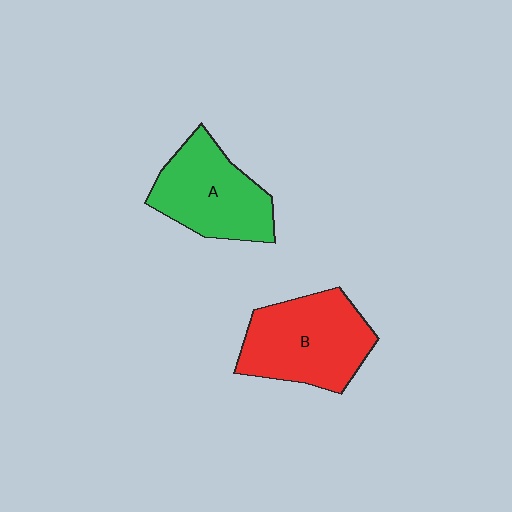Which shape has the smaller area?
Shape A (green).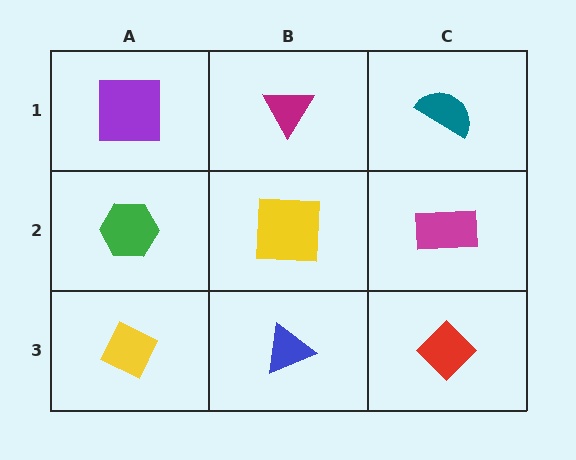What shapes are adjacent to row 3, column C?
A magenta rectangle (row 2, column C), a blue triangle (row 3, column B).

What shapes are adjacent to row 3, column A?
A green hexagon (row 2, column A), a blue triangle (row 3, column B).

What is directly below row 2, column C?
A red diamond.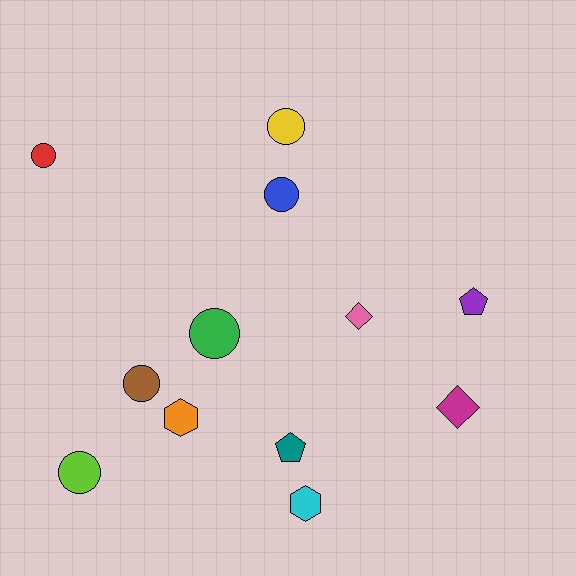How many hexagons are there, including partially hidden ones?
There are 2 hexagons.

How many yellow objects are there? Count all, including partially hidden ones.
There is 1 yellow object.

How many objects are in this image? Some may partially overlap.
There are 12 objects.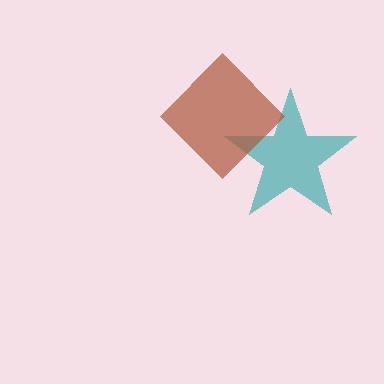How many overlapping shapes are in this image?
There are 2 overlapping shapes in the image.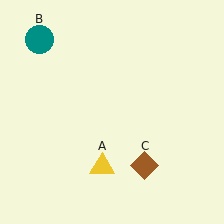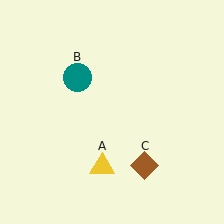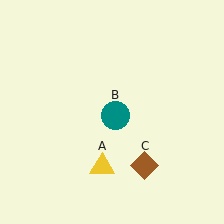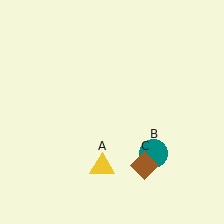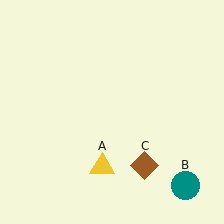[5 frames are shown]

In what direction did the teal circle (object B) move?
The teal circle (object B) moved down and to the right.